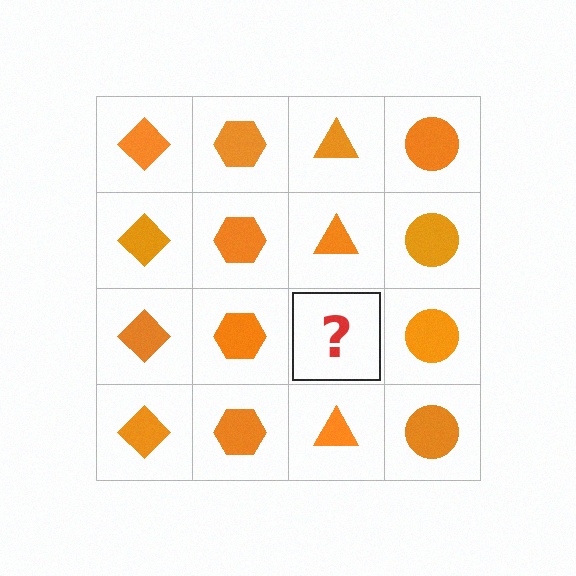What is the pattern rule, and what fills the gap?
The rule is that each column has a consistent shape. The gap should be filled with an orange triangle.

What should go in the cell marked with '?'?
The missing cell should contain an orange triangle.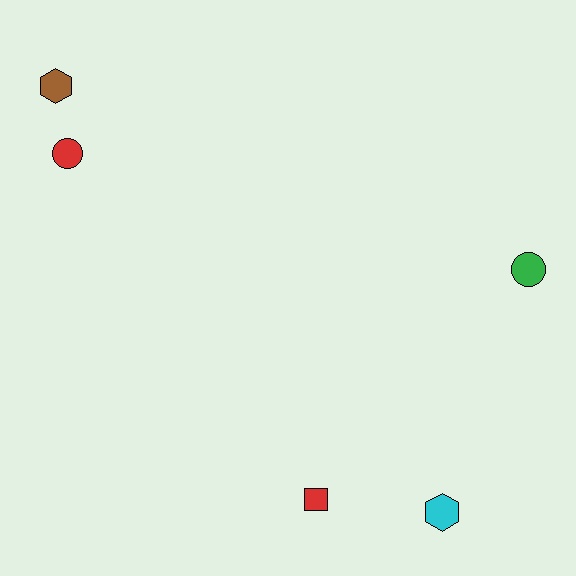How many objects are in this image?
There are 5 objects.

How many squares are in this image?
There is 1 square.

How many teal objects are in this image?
There are no teal objects.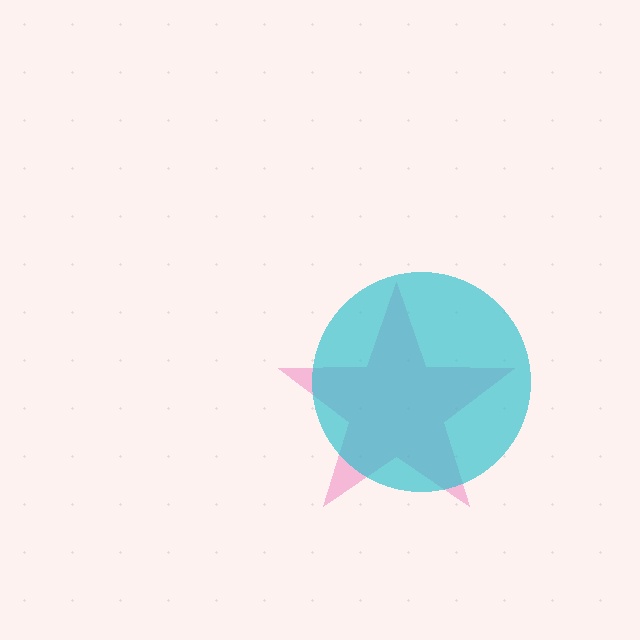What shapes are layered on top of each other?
The layered shapes are: a pink star, a cyan circle.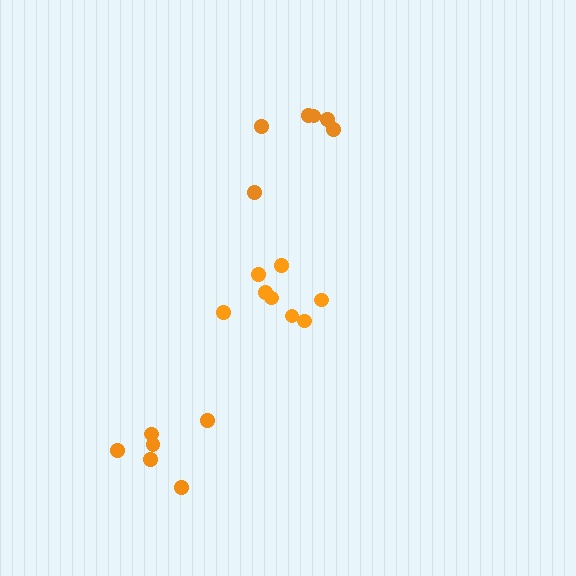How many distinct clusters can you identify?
There are 3 distinct clusters.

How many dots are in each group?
Group 1: 6 dots, Group 2: 6 dots, Group 3: 8 dots (20 total).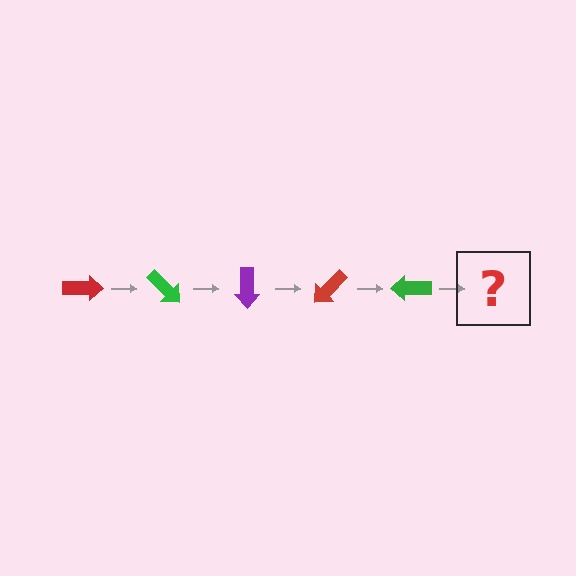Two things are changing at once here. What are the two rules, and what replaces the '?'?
The two rules are that it rotates 45 degrees each step and the color cycles through red, green, and purple. The '?' should be a purple arrow, rotated 225 degrees from the start.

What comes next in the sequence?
The next element should be a purple arrow, rotated 225 degrees from the start.